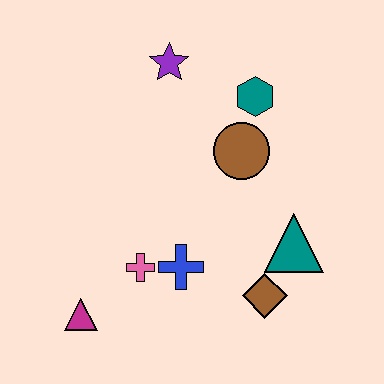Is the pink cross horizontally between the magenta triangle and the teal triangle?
Yes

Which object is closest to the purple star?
The teal hexagon is closest to the purple star.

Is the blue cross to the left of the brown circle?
Yes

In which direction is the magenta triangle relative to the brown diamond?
The magenta triangle is to the left of the brown diamond.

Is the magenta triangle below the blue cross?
Yes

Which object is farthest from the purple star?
The magenta triangle is farthest from the purple star.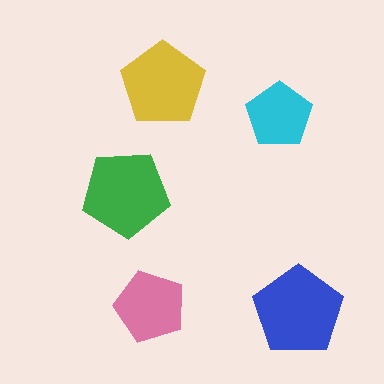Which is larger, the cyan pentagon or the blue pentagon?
The blue one.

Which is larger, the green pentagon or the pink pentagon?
The green one.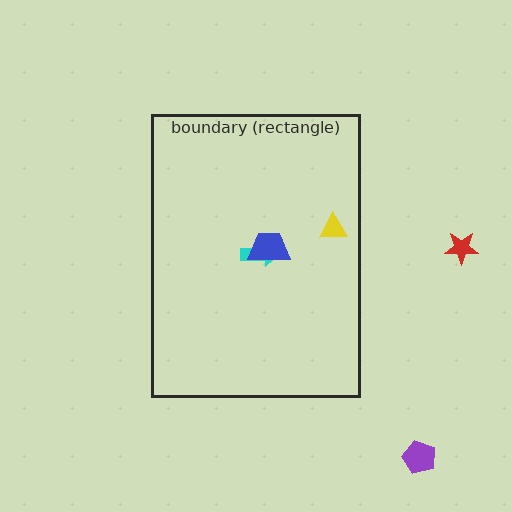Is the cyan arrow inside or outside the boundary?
Inside.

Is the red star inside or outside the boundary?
Outside.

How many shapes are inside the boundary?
3 inside, 2 outside.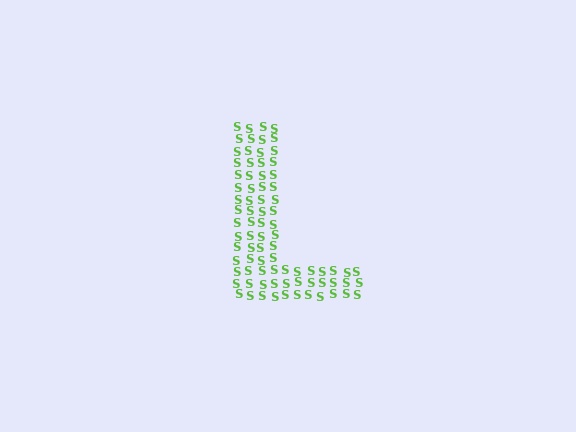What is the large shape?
The large shape is the letter L.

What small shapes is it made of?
It is made of small letter S's.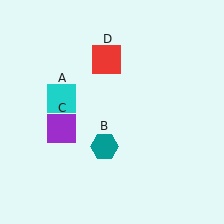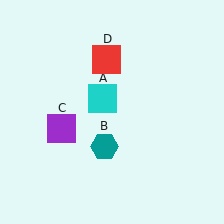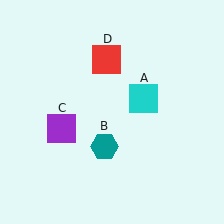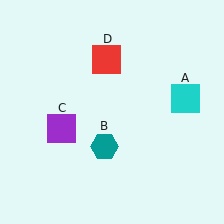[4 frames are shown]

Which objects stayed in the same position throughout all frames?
Teal hexagon (object B) and purple square (object C) and red square (object D) remained stationary.